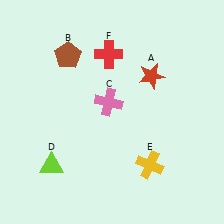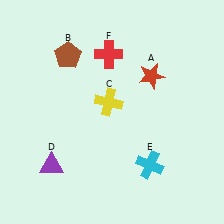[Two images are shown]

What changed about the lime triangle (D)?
In Image 1, D is lime. In Image 2, it changed to purple.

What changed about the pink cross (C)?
In Image 1, C is pink. In Image 2, it changed to yellow.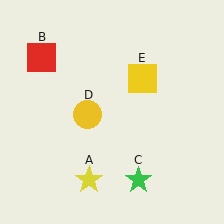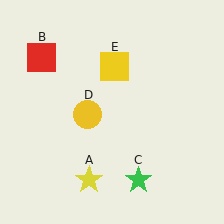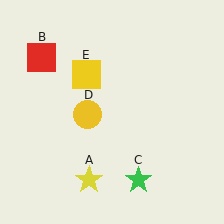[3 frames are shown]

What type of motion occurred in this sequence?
The yellow square (object E) rotated counterclockwise around the center of the scene.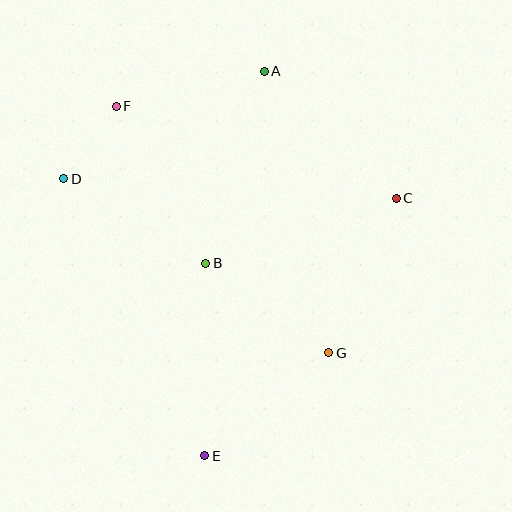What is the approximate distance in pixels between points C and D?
The distance between C and D is approximately 333 pixels.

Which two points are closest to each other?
Points D and F are closest to each other.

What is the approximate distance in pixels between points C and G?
The distance between C and G is approximately 169 pixels.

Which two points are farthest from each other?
Points A and E are farthest from each other.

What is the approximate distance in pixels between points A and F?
The distance between A and F is approximately 152 pixels.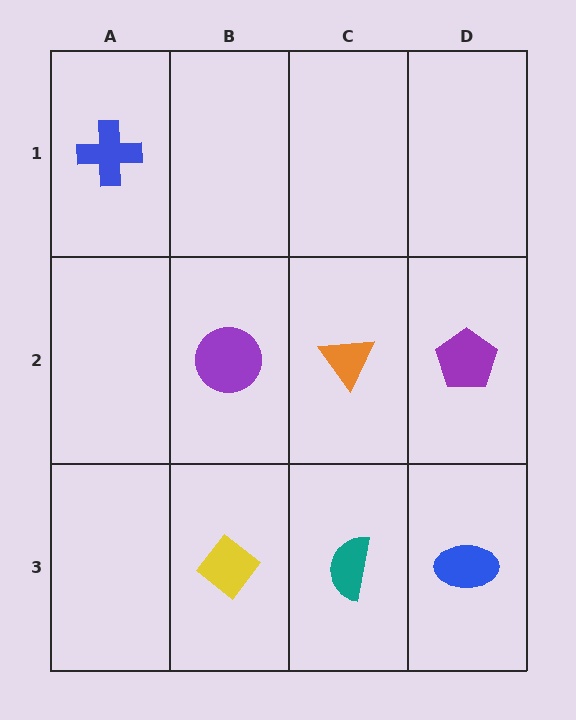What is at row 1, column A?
A blue cross.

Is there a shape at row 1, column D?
No, that cell is empty.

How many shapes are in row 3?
3 shapes.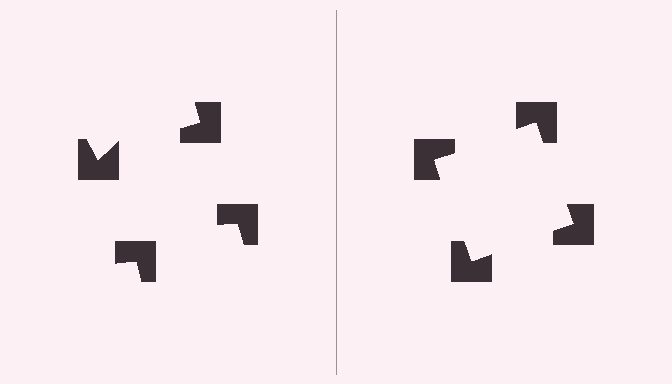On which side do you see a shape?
An illusory square appears on the right side. On the left side the wedge cuts are rotated, so no coherent shape forms.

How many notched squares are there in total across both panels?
8 — 4 on each side.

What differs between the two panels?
The notched squares are positioned identically on both sides; only the wedge orientations differ. On the right they align to a square; on the left they are misaligned.